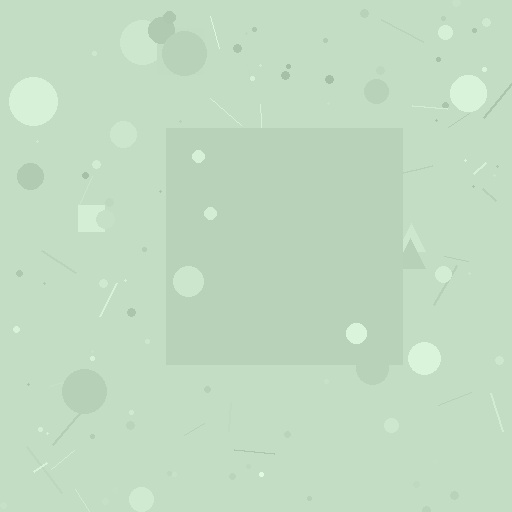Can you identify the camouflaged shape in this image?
The camouflaged shape is a square.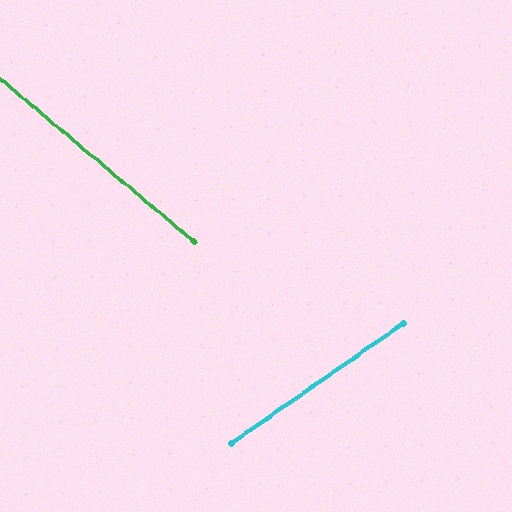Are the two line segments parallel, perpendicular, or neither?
Neither parallel nor perpendicular — they differ by about 75°.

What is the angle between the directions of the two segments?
Approximately 75 degrees.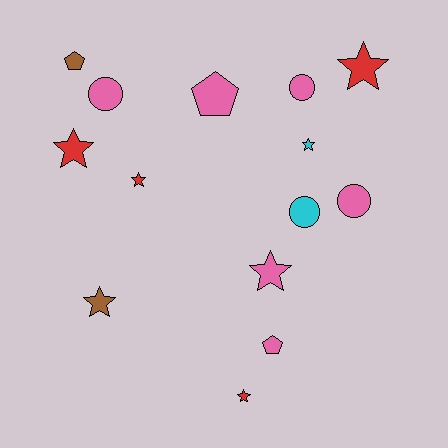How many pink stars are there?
There is 1 pink star.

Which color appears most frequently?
Pink, with 6 objects.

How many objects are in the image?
There are 14 objects.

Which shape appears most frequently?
Star, with 7 objects.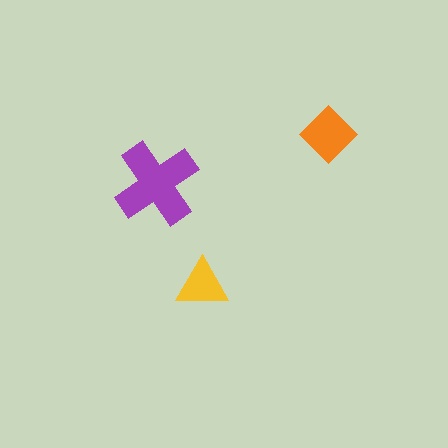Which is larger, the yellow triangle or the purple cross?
The purple cross.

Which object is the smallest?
The yellow triangle.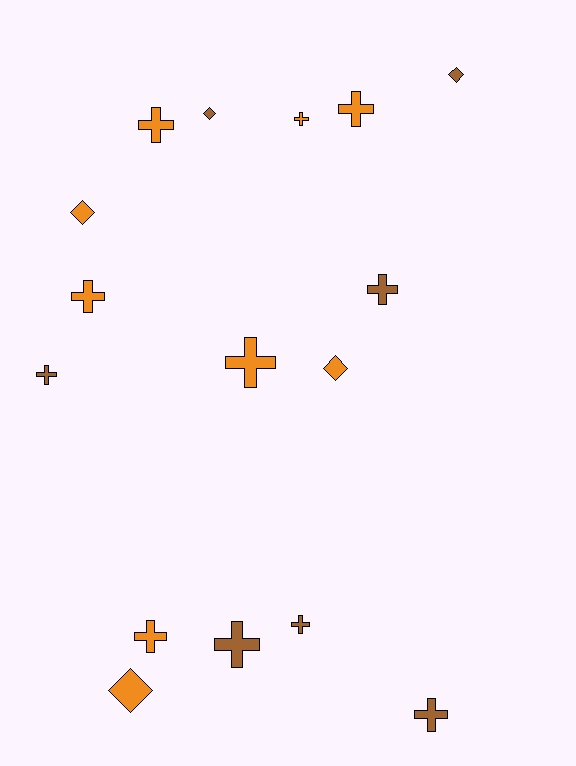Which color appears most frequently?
Orange, with 9 objects.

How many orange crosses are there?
There are 6 orange crosses.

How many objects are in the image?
There are 16 objects.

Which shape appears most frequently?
Cross, with 11 objects.